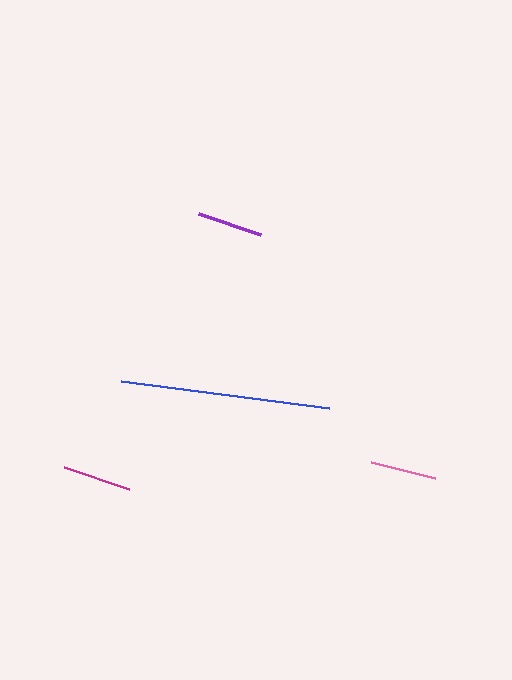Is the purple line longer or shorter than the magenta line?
The magenta line is longer than the purple line.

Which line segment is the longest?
The blue line is the longest at approximately 209 pixels.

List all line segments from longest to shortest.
From longest to shortest: blue, magenta, pink, purple.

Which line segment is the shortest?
The purple line is the shortest at approximately 65 pixels.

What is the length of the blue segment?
The blue segment is approximately 209 pixels long.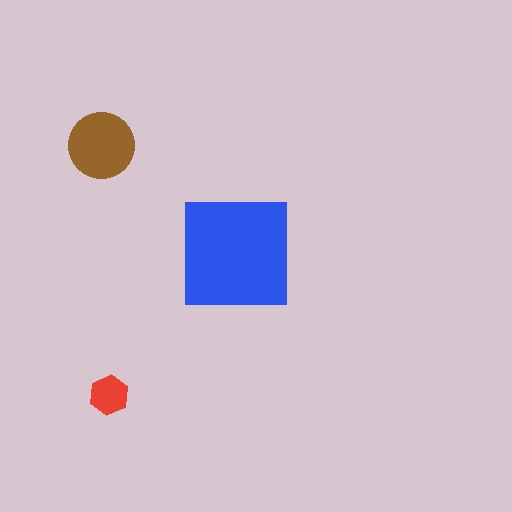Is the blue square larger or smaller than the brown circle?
Larger.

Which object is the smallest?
The red hexagon.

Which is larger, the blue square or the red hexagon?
The blue square.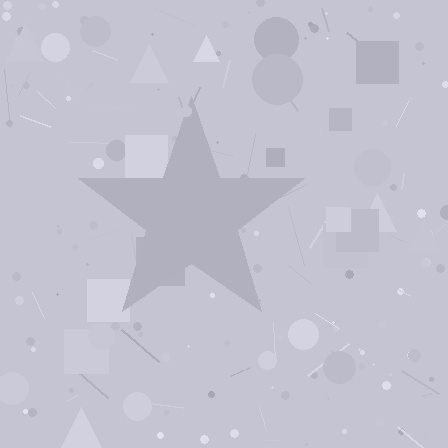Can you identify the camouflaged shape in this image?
The camouflaged shape is a star.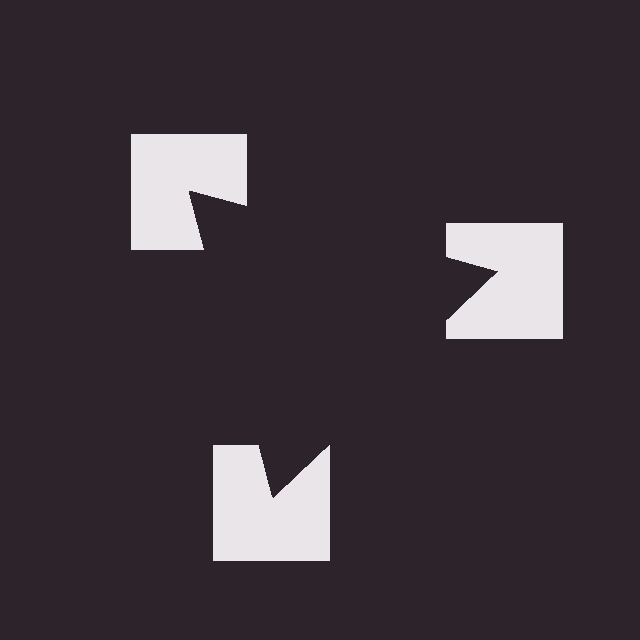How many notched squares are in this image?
There are 3 — one at each vertex of the illusory triangle.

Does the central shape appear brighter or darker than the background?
It typically appears slightly darker than the background, even though no actual brightness change is drawn.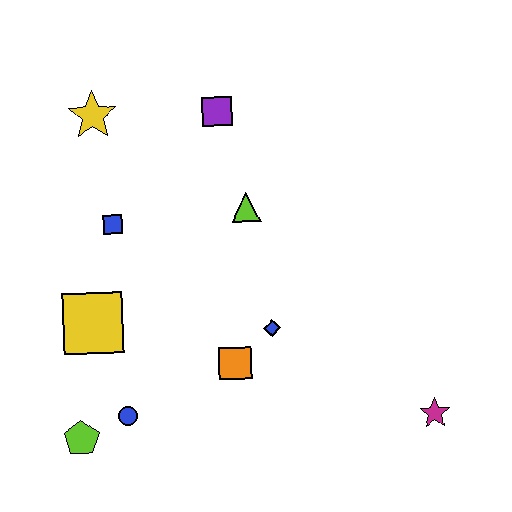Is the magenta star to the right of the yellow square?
Yes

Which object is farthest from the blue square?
The magenta star is farthest from the blue square.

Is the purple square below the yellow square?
No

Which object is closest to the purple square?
The lime triangle is closest to the purple square.